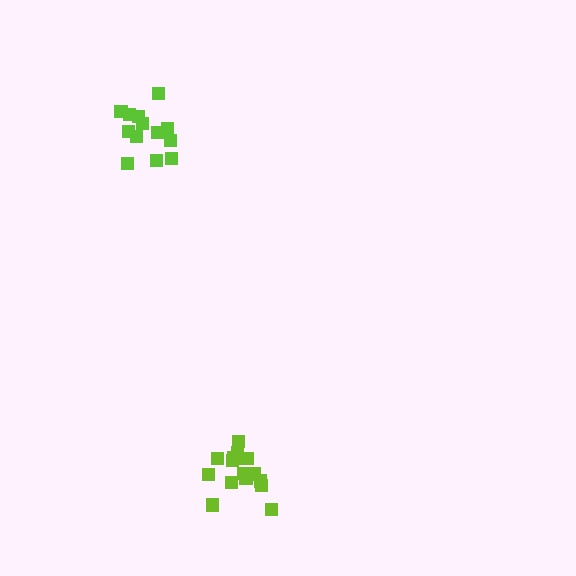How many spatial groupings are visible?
There are 2 spatial groupings.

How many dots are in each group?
Group 1: 15 dots, Group 2: 13 dots (28 total).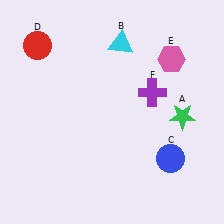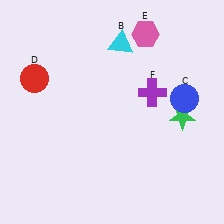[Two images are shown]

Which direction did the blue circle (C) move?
The blue circle (C) moved up.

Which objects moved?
The objects that moved are: the blue circle (C), the red circle (D), the pink hexagon (E).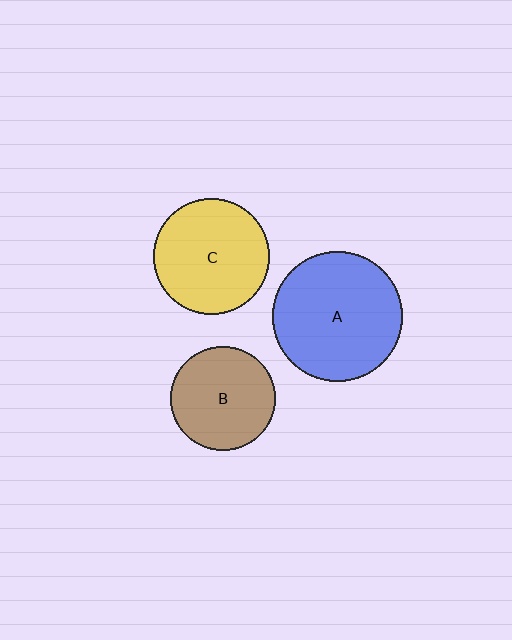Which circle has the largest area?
Circle A (blue).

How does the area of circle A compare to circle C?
Approximately 1.3 times.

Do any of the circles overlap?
No, none of the circles overlap.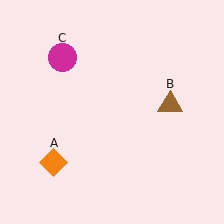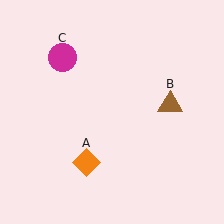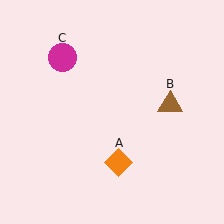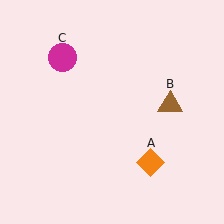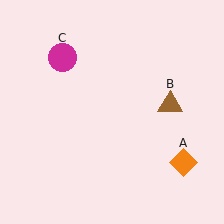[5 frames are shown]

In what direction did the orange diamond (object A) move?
The orange diamond (object A) moved right.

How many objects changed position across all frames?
1 object changed position: orange diamond (object A).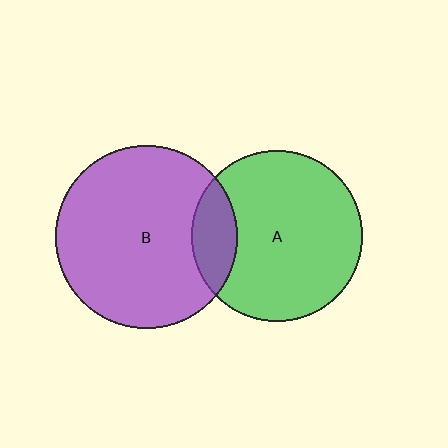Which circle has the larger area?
Circle B (purple).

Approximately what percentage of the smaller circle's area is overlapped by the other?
Approximately 15%.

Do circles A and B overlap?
Yes.